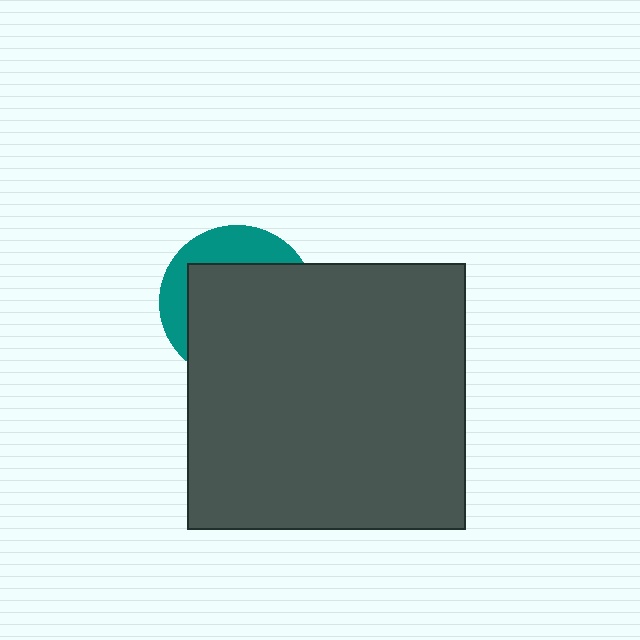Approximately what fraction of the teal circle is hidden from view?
Roughly 69% of the teal circle is hidden behind the dark gray rectangle.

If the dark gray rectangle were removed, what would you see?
You would see the complete teal circle.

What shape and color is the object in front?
The object in front is a dark gray rectangle.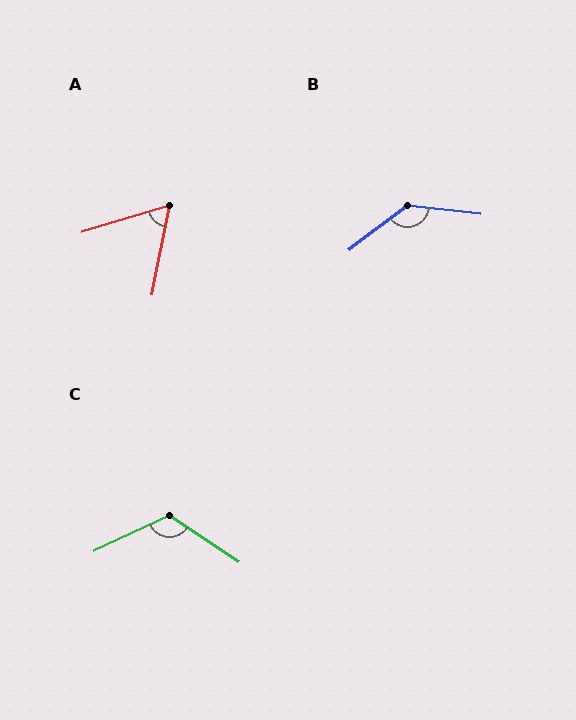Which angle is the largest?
B, at approximately 136 degrees.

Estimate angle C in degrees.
Approximately 121 degrees.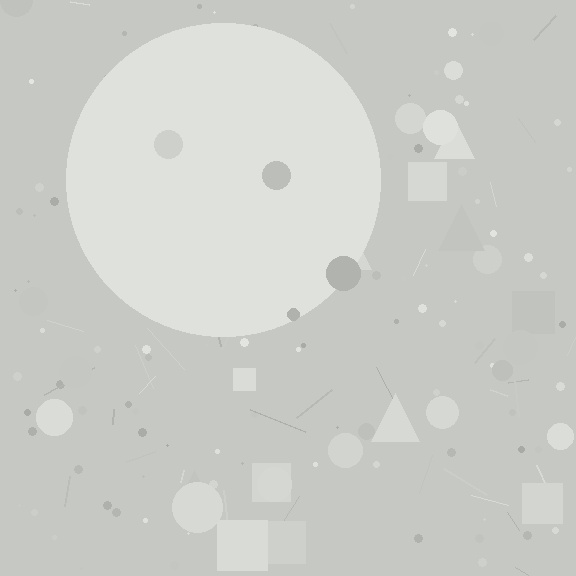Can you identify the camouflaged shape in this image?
The camouflaged shape is a circle.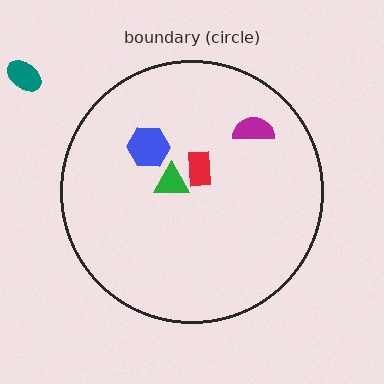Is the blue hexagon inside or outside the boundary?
Inside.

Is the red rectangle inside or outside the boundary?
Inside.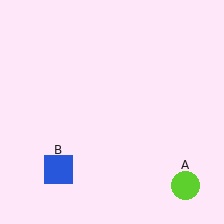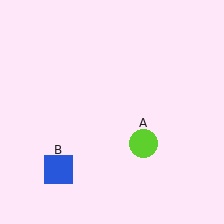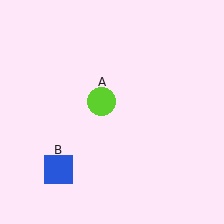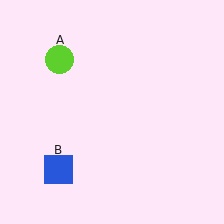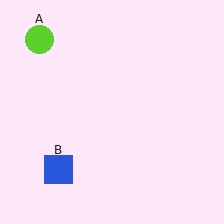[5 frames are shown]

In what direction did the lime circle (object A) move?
The lime circle (object A) moved up and to the left.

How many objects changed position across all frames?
1 object changed position: lime circle (object A).